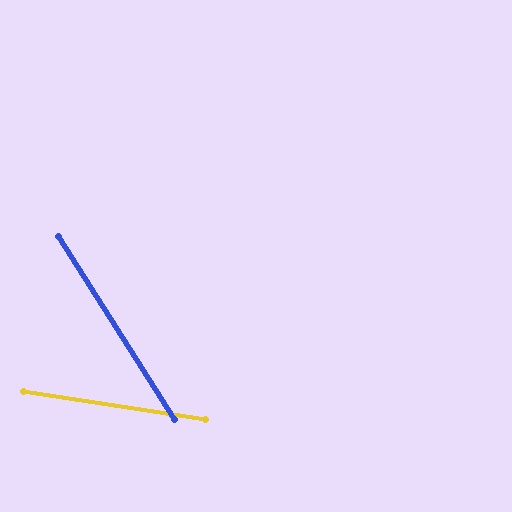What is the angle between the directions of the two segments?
Approximately 49 degrees.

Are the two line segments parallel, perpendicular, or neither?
Neither parallel nor perpendicular — they differ by about 49°.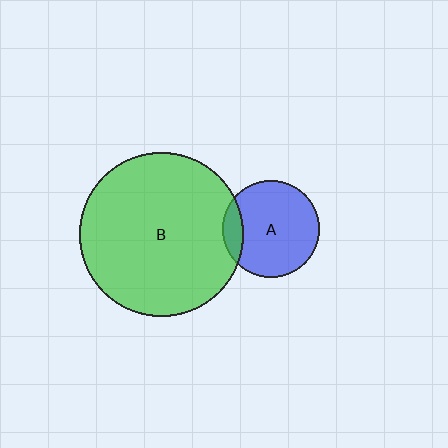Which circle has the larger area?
Circle B (green).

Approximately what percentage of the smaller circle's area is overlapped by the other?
Approximately 10%.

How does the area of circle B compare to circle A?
Approximately 2.9 times.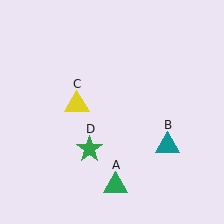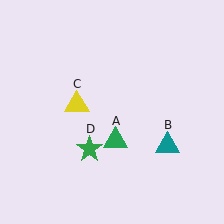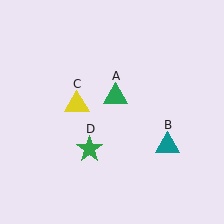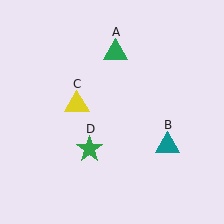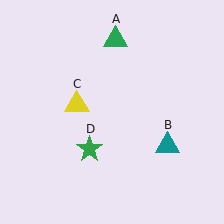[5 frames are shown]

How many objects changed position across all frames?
1 object changed position: green triangle (object A).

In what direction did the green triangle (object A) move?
The green triangle (object A) moved up.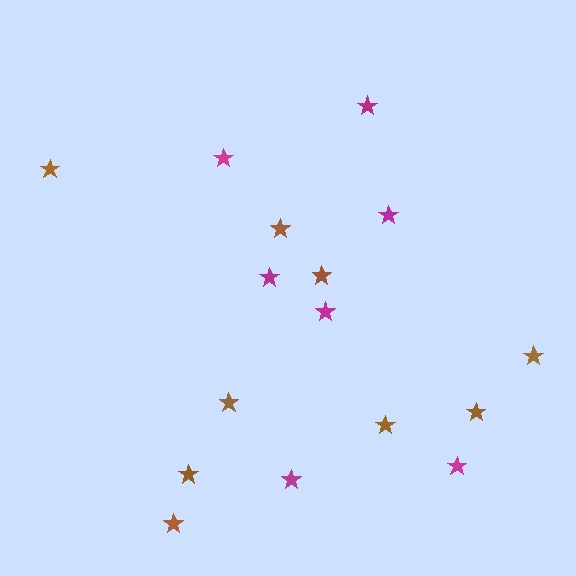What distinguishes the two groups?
There are 2 groups: one group of magenta stars (7) and one group of brown stars (9).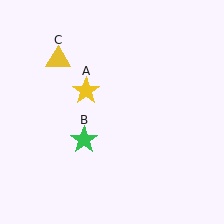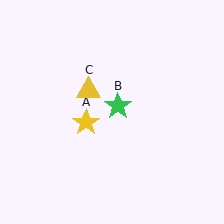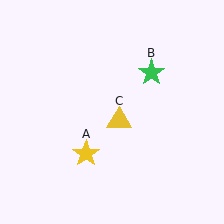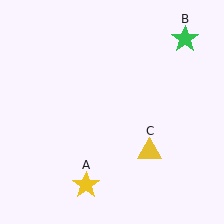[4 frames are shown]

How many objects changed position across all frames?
3 objects changed position: yellow star (object A), green star (object B), yellow triangle (object C).